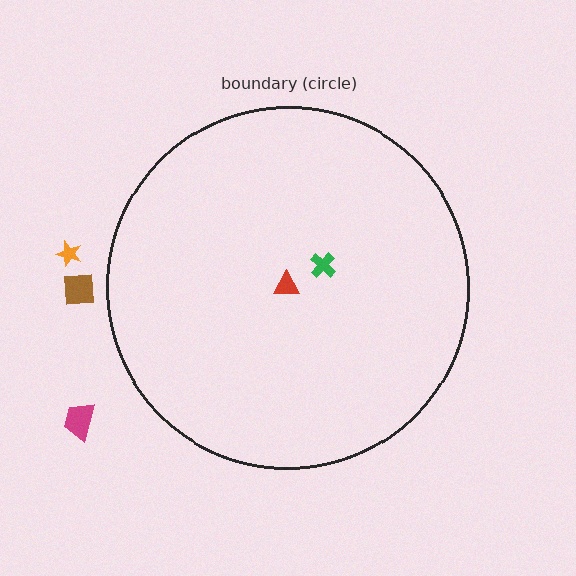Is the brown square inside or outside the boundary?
Outside.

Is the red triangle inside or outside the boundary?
Inside.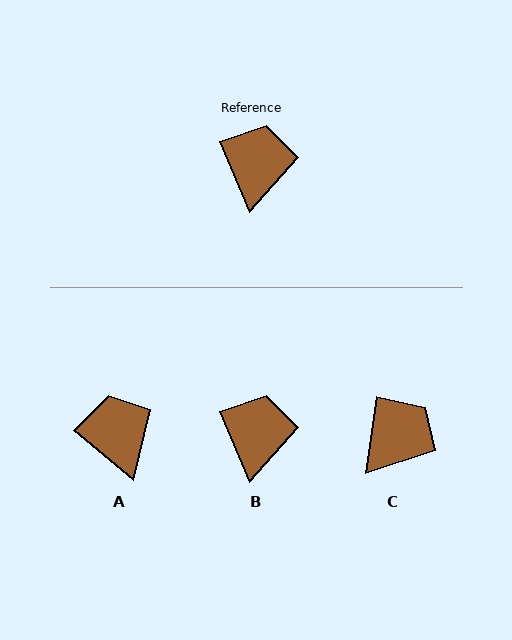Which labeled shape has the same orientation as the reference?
B.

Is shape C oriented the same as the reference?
No, it is off by about 31 degrees.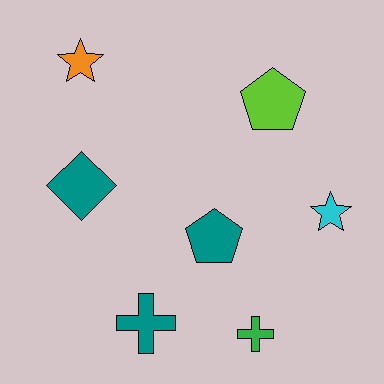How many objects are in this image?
There are 7 objects.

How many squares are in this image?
There are no squares.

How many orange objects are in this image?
There is 1 orange object.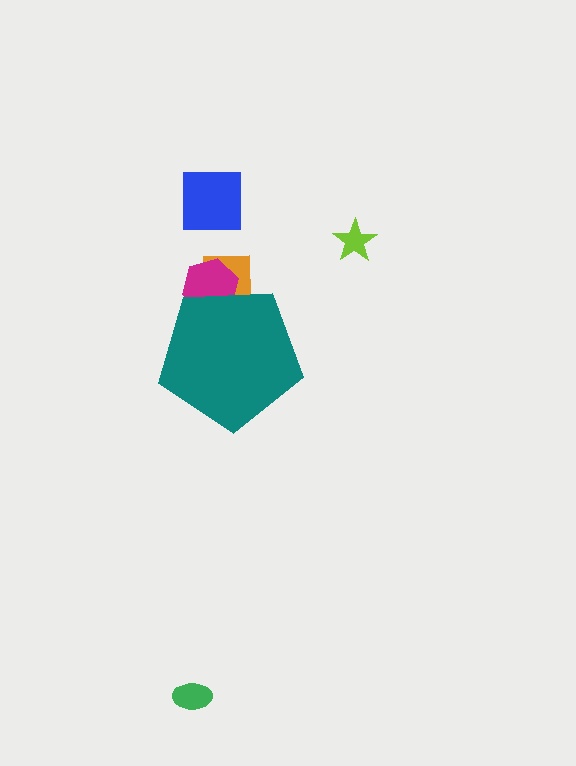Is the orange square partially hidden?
Yes, the orange square is partially hidden behind the teal pentagon.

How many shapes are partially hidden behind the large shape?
2 shapes are partially hidden.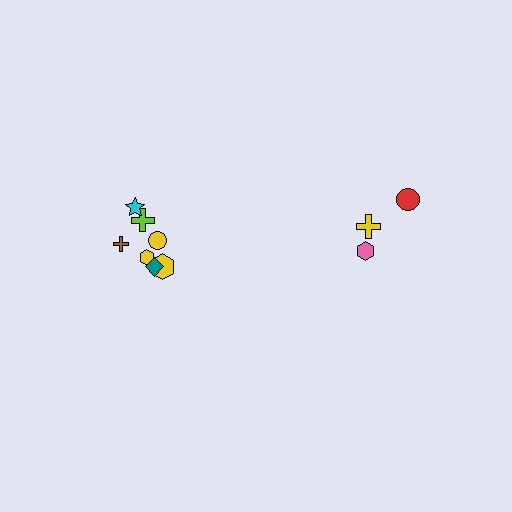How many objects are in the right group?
There are 3 objects.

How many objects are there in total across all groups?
There are 10 objects.